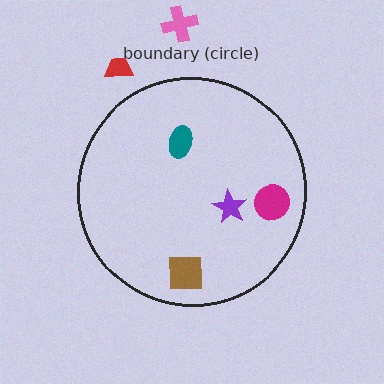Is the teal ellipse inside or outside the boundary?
Inside.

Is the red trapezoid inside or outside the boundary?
Outside.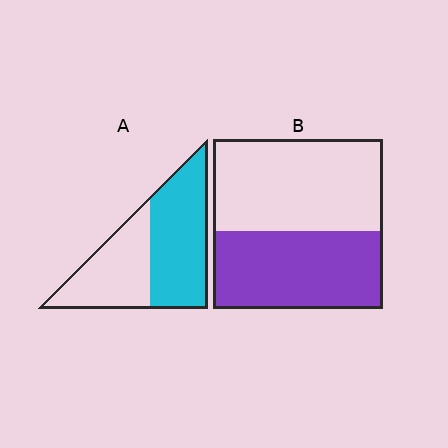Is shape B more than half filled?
No.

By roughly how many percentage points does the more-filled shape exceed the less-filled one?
By roughly 10 percentage points (A over B).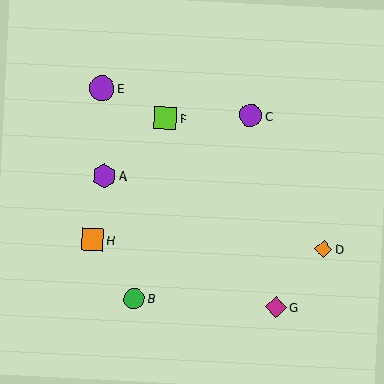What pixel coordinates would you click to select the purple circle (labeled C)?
Click at (251, 116) to select the purple circle C.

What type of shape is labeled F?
Shape F is a lime square.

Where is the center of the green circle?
The center of the green circle is at (134, 299).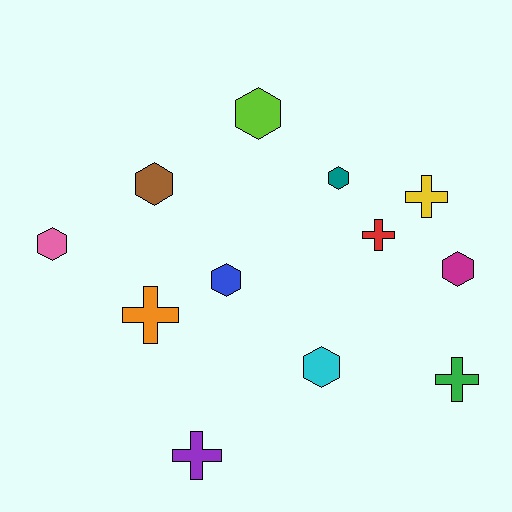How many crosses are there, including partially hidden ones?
There are 5 crosses.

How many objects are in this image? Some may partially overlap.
There are 12 objects.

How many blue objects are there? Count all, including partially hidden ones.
There is 1 blue object.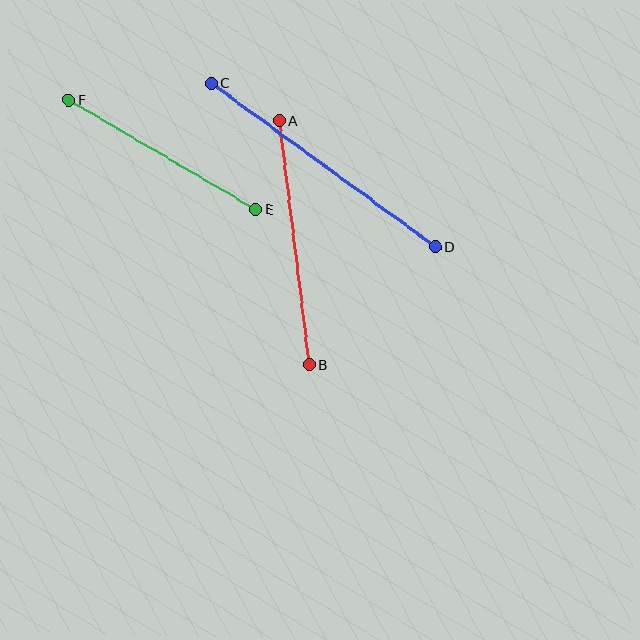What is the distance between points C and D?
The distance is approximately 278 pixels.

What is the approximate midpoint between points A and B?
The midpoint is at approximately (294, 242) pixels.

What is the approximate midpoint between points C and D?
The midpoint is at approximately (323, 165) pixels.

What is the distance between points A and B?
The distance is approximately 246 pixels.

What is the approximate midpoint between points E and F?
The midpoint is at approximately (162, 155) pixels.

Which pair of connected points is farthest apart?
Points C and D are farthest apart.